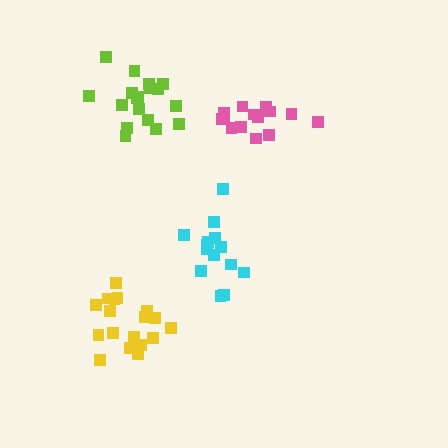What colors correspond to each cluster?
The clusters are colored: pink, cyan, lime, yellow.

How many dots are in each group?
Group 1: 14 dots, Group 2: 14 dots, Group 3: 18 dots, Group 4: 18 dots (64 total).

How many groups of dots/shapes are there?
There are 4 groups.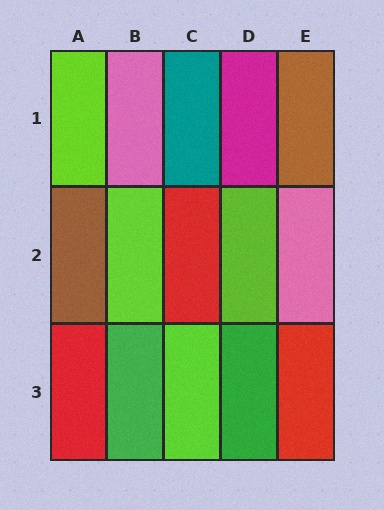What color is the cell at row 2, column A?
Brown.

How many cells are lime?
4 cells are lime.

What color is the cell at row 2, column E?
Pink.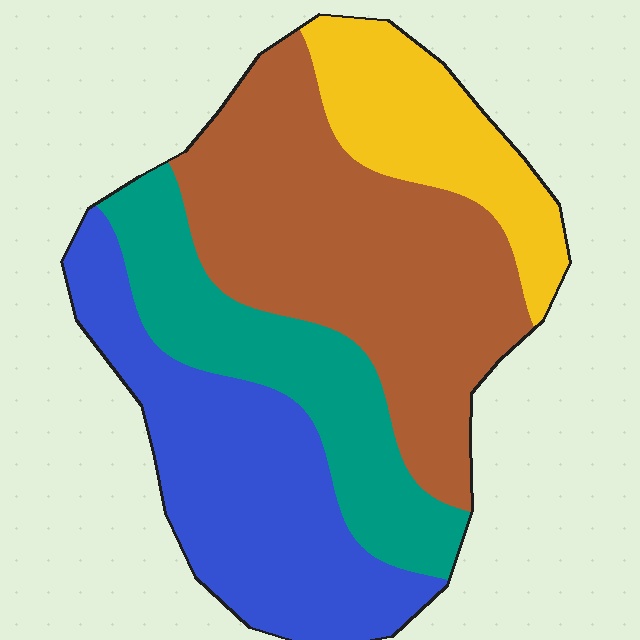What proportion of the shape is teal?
Teal covers roughly 20% of the shape.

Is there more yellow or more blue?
Blue.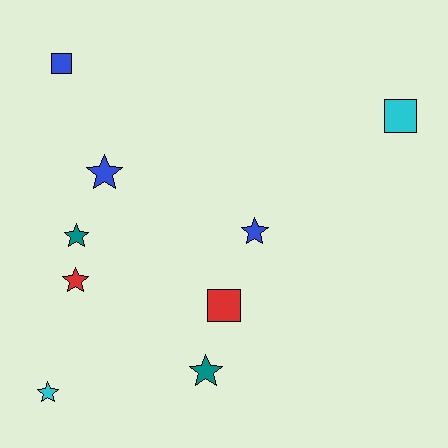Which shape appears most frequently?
Star, with 6 objects.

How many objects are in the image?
There are 9 objects.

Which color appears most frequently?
Blue, with 3 objects.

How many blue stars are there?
There are 2 blue stars.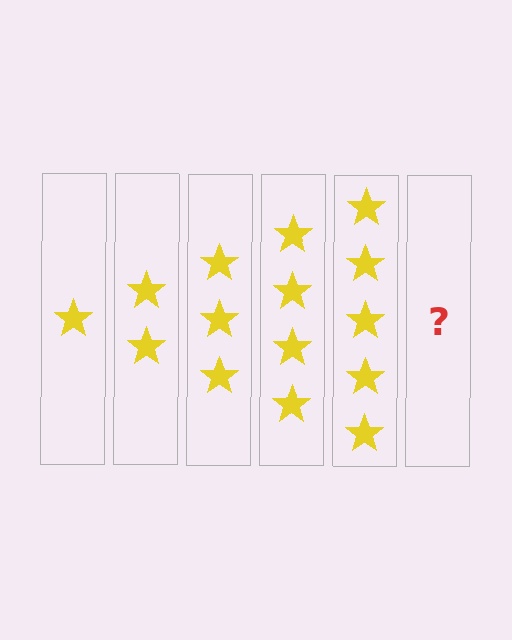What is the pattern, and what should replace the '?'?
The pattern is that each step adds one more star. The '?' should be 6 stars.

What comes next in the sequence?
The next element should be 6 stars.